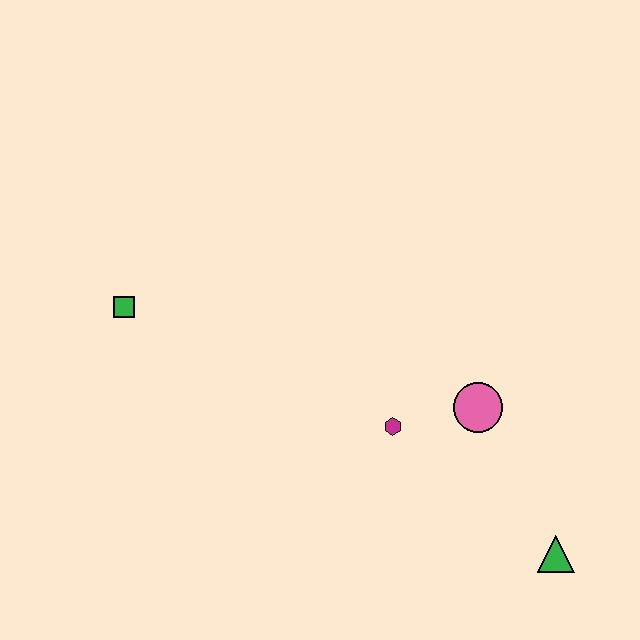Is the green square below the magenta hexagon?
No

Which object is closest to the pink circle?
The magenta hexagon is closest to the pink circle.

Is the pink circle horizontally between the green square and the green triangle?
Yes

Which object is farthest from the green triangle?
The green square is farthest from the green triangle.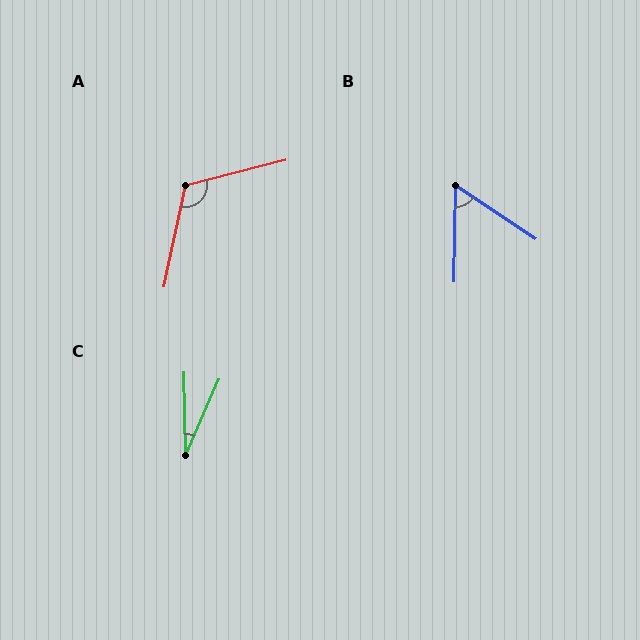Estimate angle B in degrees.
Approximately 57 degrees.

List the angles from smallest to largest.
C (25°), B (57°), A (116°).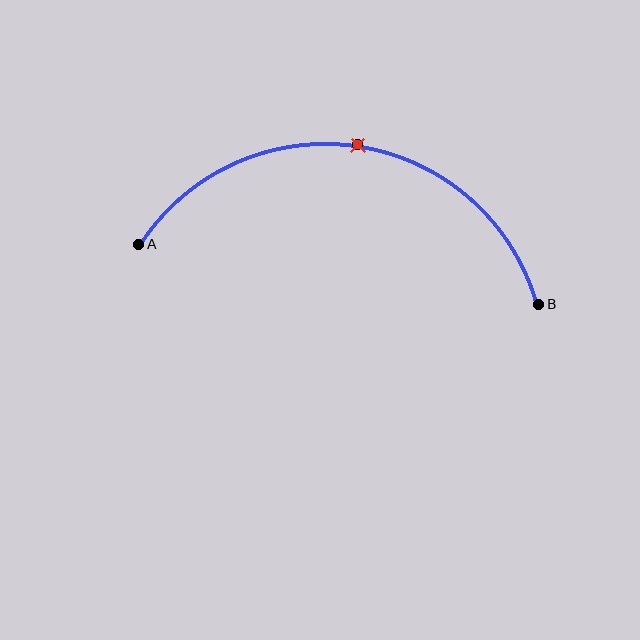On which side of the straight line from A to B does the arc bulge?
The arc bulges above the straight line connecting A and B.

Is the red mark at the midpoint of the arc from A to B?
Yes. The red mark lies on the arc at equal arc-length from both A and B — it is the arc midpoint.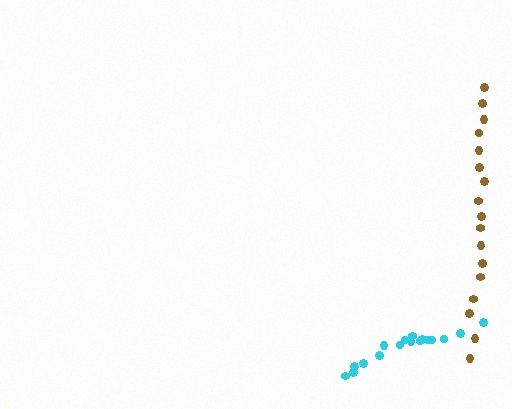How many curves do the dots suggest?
There are 2 distinct paths.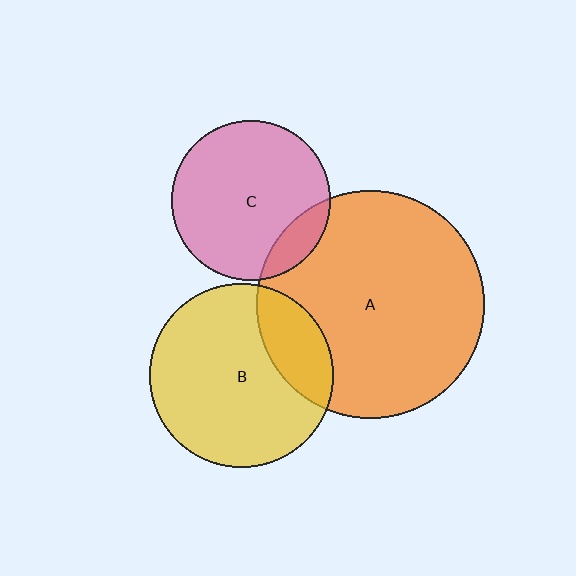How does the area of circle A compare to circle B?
Approximately 1.5 times.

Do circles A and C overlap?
Yes.